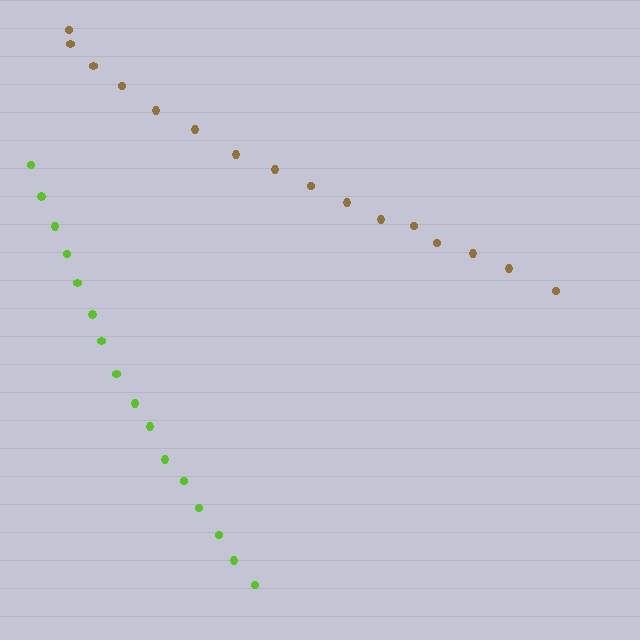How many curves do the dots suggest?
There are 2 distinct paths.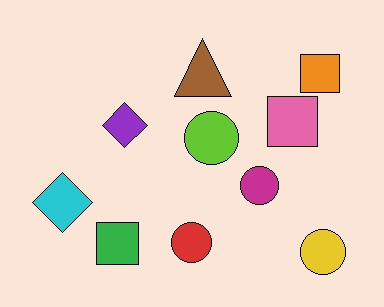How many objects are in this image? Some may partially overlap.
There are 10 objects.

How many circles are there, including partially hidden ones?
There are 4 circles.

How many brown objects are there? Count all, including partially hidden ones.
There is 1 brown object.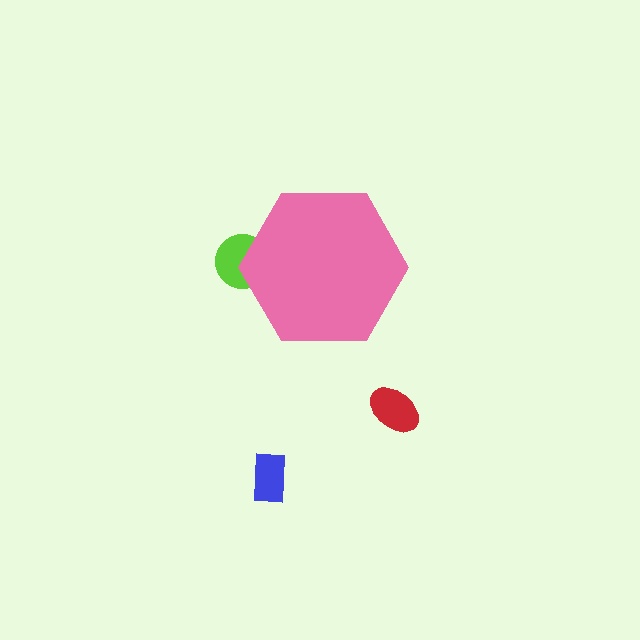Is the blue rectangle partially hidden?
No, the blue rectangle is fully visible.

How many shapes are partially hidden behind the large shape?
1 shape is partially hidden.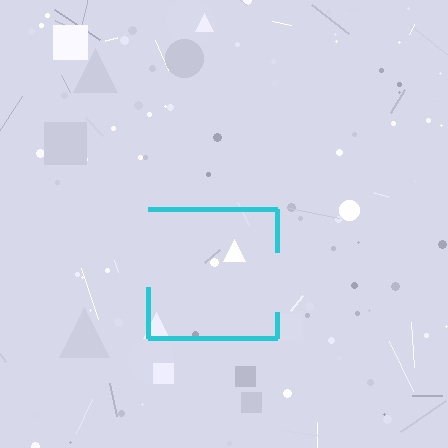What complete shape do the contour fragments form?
The contour fragments form a square.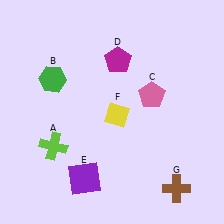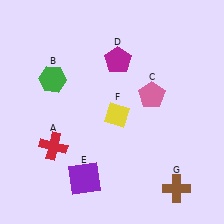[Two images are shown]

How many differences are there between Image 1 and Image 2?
There is 1 difference between the two images.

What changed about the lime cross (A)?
In Image 1, A is lime. In Image 2, it changed to red.